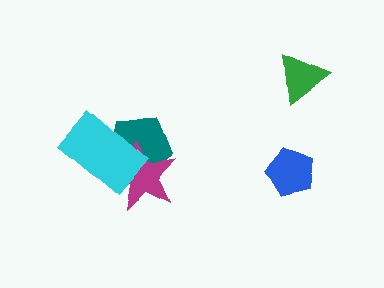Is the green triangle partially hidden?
No, no other shape covers it.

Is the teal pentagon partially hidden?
Yes, it is partially covered by another shape.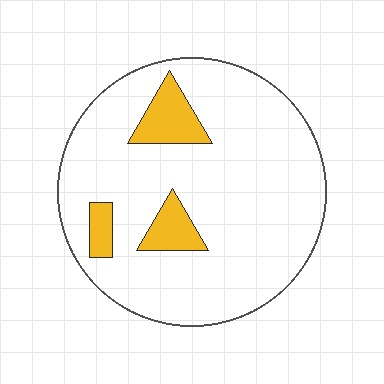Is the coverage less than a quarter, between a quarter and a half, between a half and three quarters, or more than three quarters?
Less than a quarter.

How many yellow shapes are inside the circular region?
3.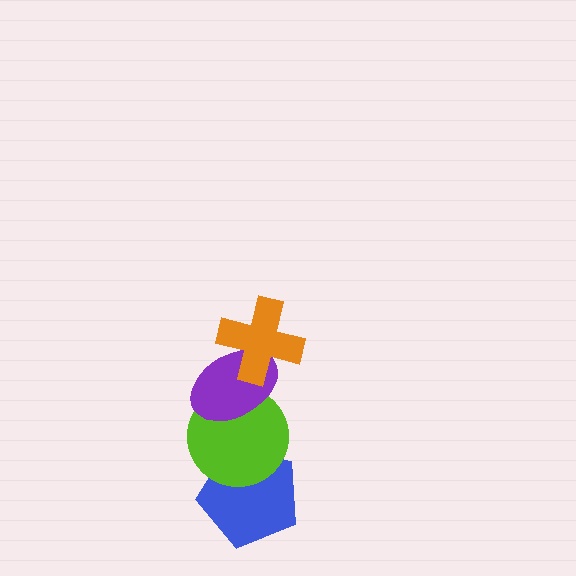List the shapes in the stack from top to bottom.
From top to bottom: the orange cross, the purple ellipse, the lime circle, the blue pentagon.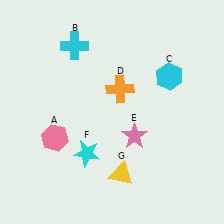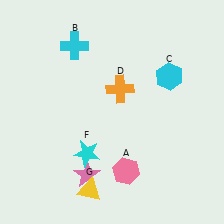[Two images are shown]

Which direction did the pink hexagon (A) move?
The pink hexagon (A) moved right.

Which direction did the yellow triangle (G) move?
The yellow triangle (G) moved left.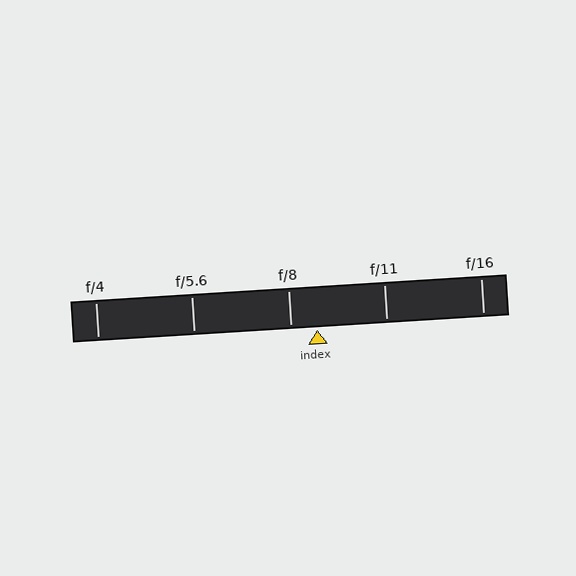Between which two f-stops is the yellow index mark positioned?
The index mark is between f/8 and f/11.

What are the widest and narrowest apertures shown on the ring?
The widest aperture shown is f/4 and the narrowest is f/16.